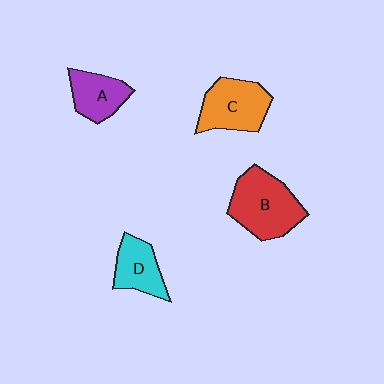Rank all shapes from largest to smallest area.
From largest to smallest: B (red), C (orange), D (cyan), A (purple).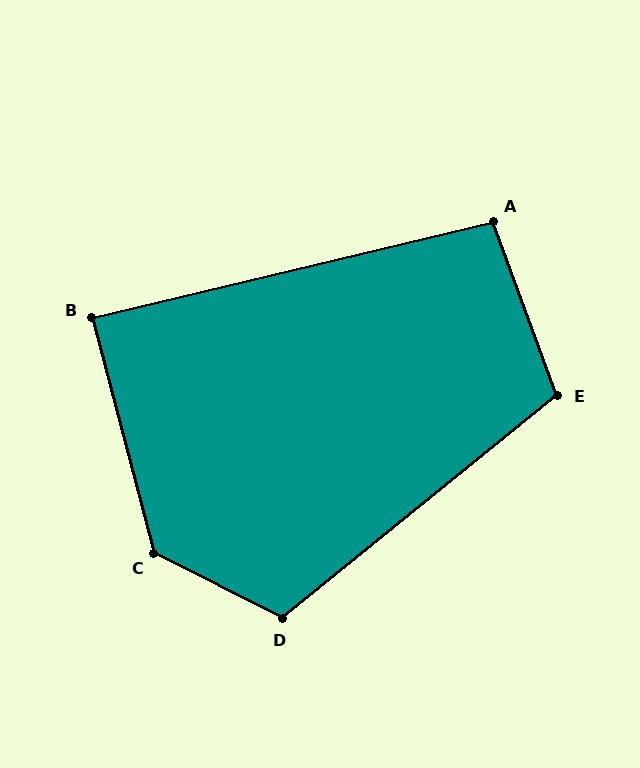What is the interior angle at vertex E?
Approximately 109 degrees (obtuse).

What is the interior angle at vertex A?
Approximately 97 degrees (obtuse).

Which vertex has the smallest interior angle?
B, at approximately 89 degrees.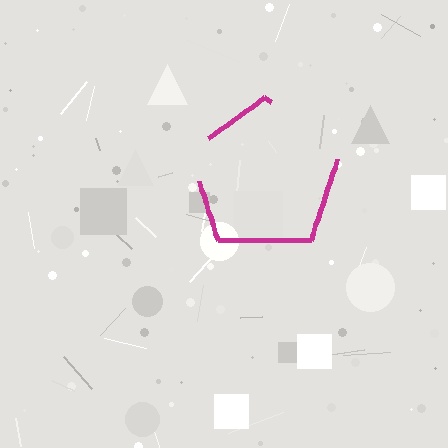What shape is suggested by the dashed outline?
The dashed outline suggests a pentagon.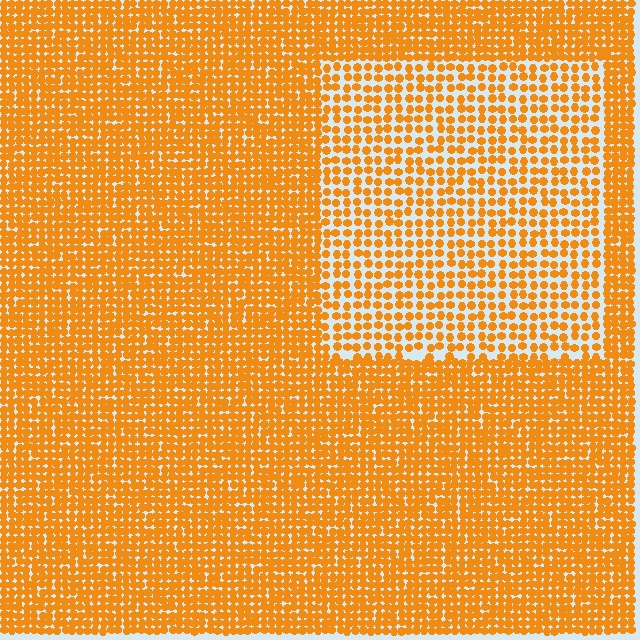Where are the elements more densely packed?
The elements are more densely packed outside the rectangle boundary.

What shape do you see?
I see a rectangle.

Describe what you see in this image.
The image contains small orange elements arranged at two different densities. A rectangle-shaped region is visible where the elements are less densely packed than the surrounding area.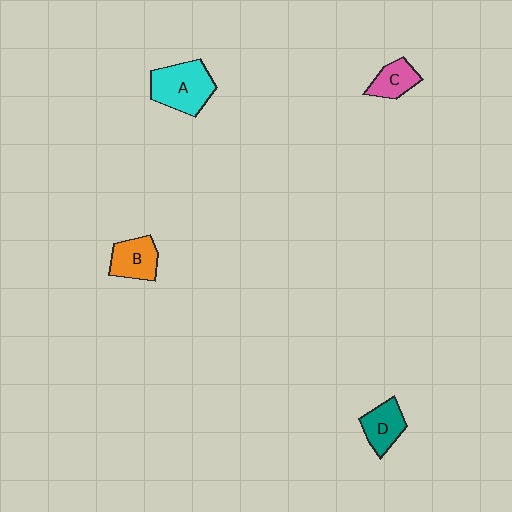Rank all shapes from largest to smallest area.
From largest to smallest: A (cyan), B (orange), D (teal), C (pink).